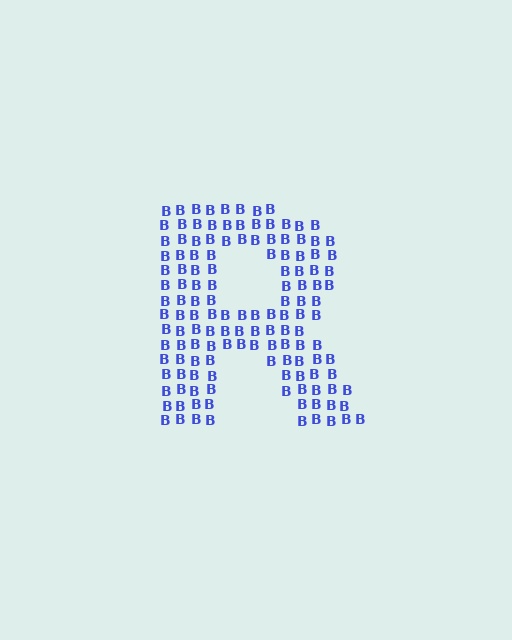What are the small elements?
The small elements are letter B's.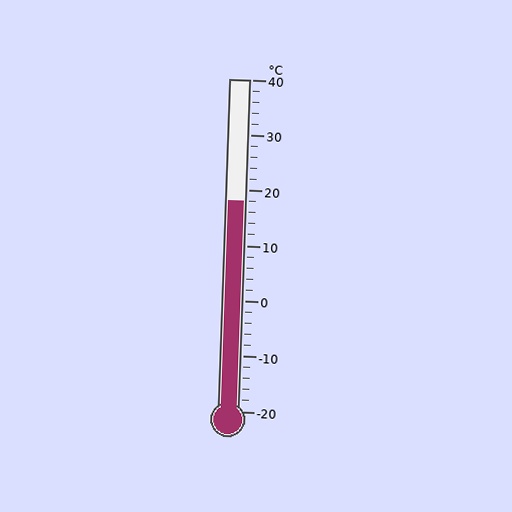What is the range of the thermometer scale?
The thermometer scale ranges from -20°C to 40°C.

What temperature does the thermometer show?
The thermometer shows approximately 18°C.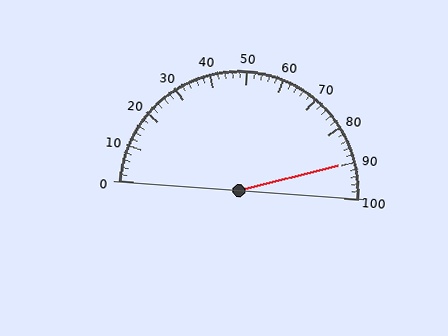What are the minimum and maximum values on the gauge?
The gauge ranges from 0 to 100.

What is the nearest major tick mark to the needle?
The nearest major tick mark is 90.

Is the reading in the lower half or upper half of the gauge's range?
The reading is in the upper half of the range (0 to 100).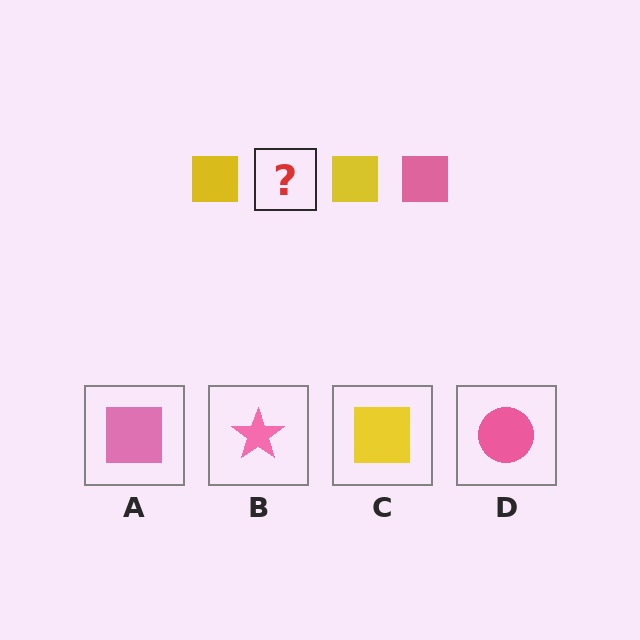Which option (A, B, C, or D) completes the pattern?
A.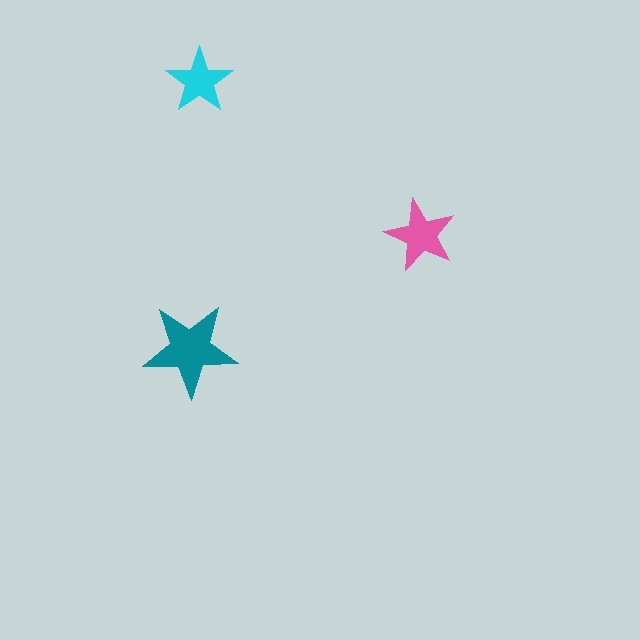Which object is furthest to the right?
The pink star is rightmost.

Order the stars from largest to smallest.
the teal one, the pink one, the cyan one.